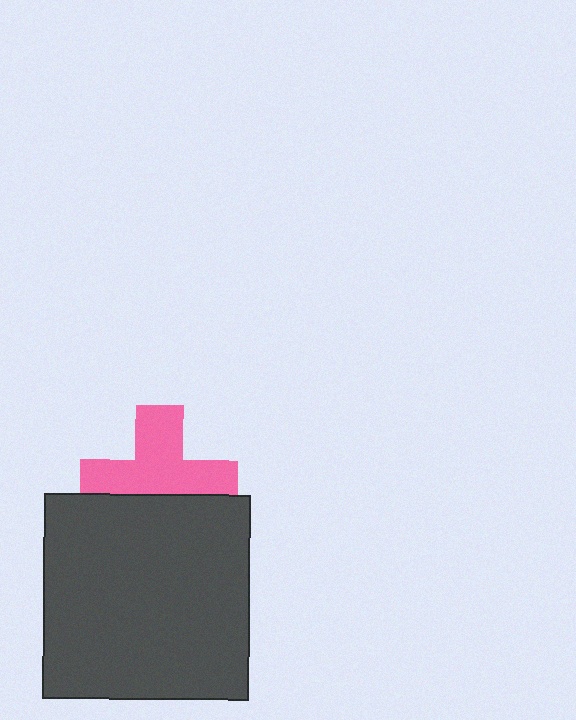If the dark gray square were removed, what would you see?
You would see the complete pink cross.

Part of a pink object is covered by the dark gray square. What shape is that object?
It is a cross.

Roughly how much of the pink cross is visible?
About half of it is visible (roughly 62%).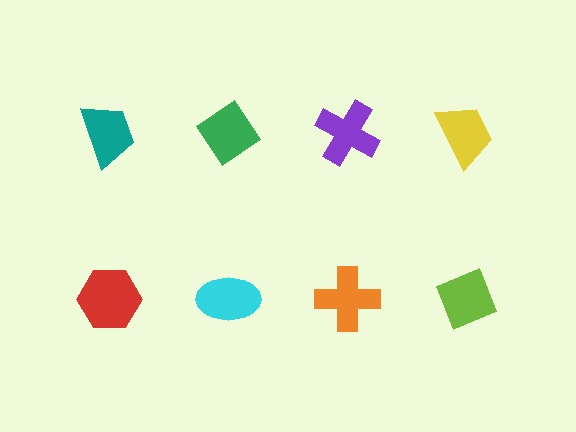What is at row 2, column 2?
A cyan ellipse.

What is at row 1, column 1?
A teal trapezoid.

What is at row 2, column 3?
An orange cross.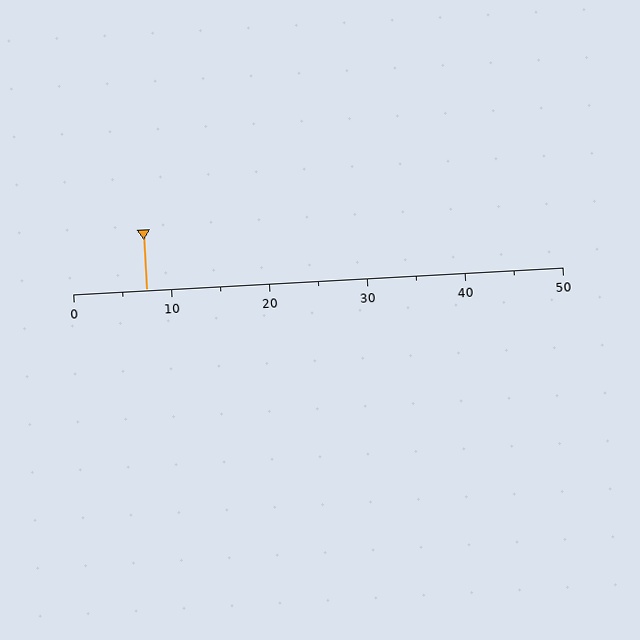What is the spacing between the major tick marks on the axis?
The major ticks are spaced 10 apart.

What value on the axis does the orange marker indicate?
The marker indicates approximately 7.5.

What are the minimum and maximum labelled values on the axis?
The axis runs from 0 to 50.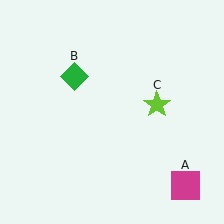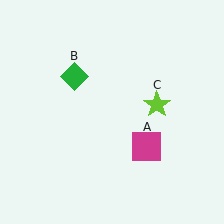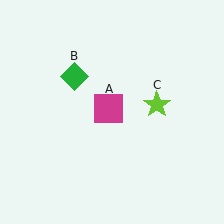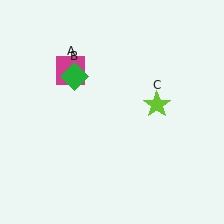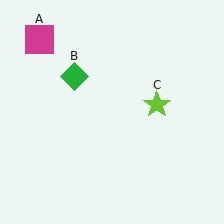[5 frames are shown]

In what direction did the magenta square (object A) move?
The magenta square (object A) moved up and to the left.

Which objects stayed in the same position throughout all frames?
Green diamond (object B) and lime star (object C) remained stationary.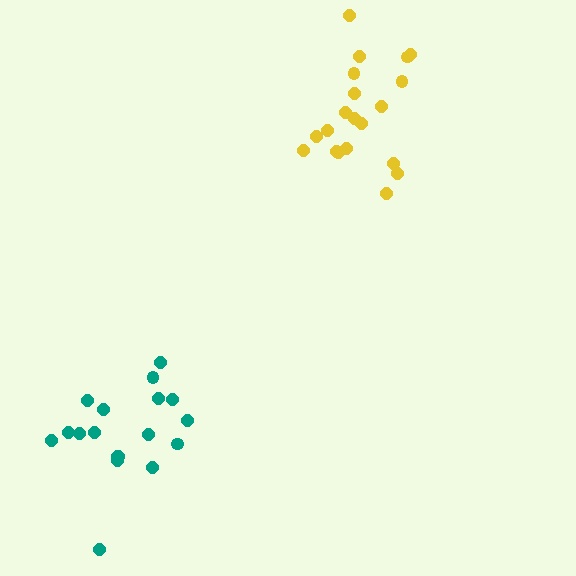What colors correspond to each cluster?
The clusters are colored: yellow, teal.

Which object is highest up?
The yellow cluster is topmost.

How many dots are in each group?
Group 1: 20 dots, Group 2: 18 dots (38 total).